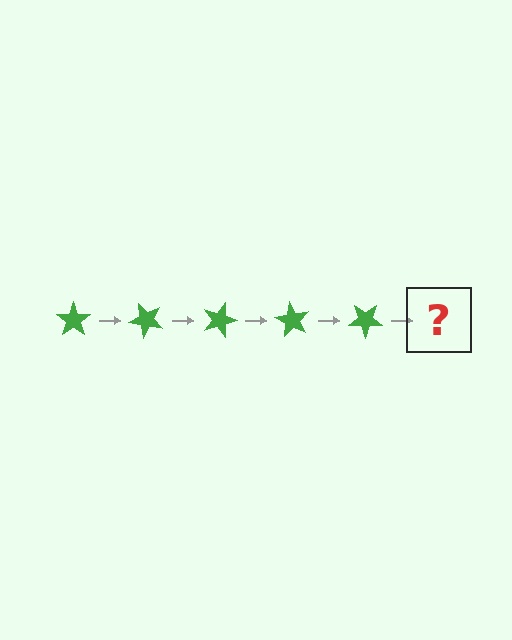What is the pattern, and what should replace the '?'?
The pattern is that the star rotates 45 degrees each step. The '?' should be a green star rotated 225 degrees.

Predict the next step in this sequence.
The next step is a green star rotated 225 degrees.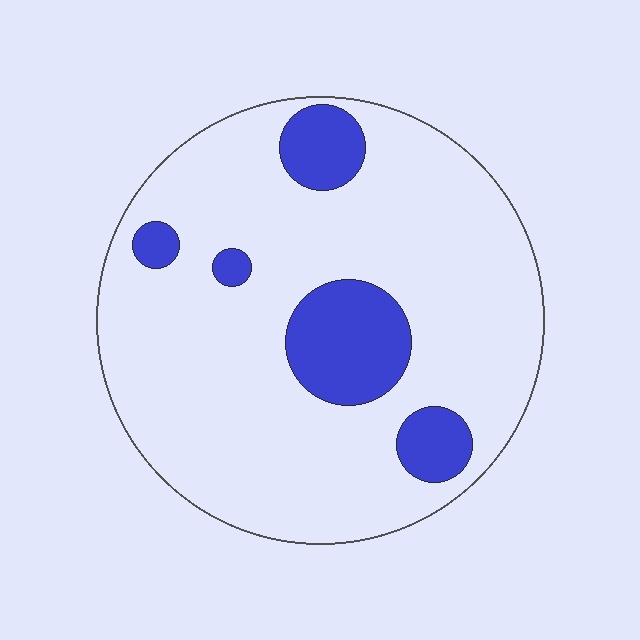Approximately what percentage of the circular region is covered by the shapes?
Approximately 15%.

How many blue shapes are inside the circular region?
5.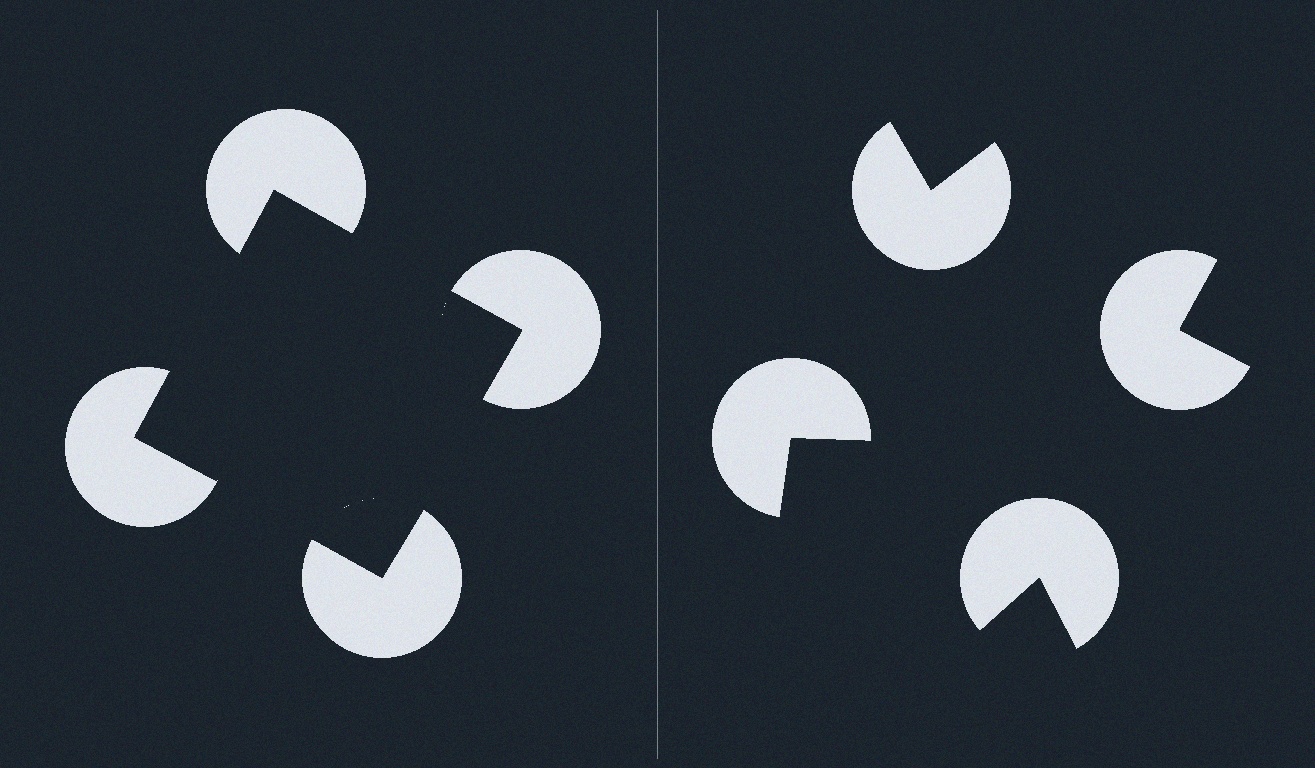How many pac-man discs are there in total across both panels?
8 — 4 on each side.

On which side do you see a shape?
An illusory square appears on the left side. On the right side the wedge cuts are rotated, so no coherent shape forms.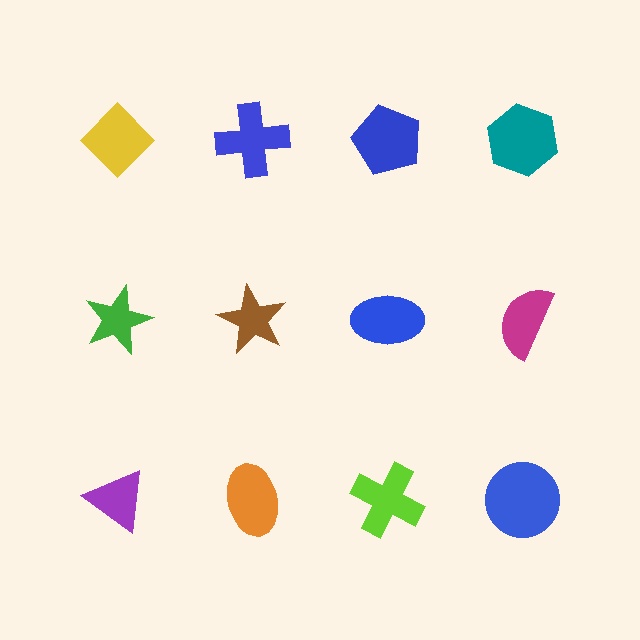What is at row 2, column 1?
A green star.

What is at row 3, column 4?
A blue circle.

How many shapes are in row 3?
4 shapes.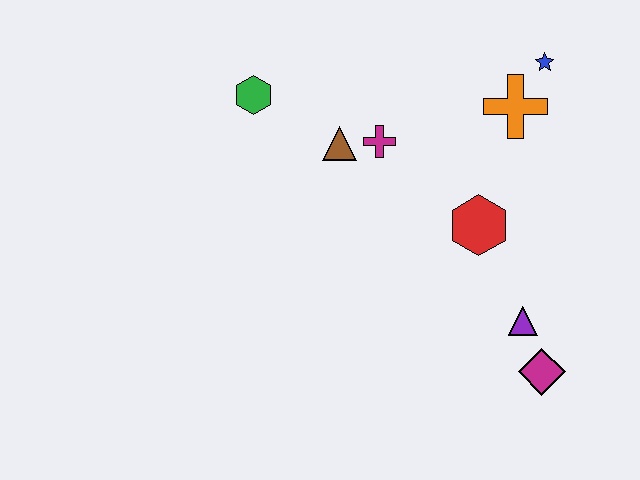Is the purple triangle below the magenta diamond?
No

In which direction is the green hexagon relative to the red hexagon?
The green hexagon is to the left of the red hexagon.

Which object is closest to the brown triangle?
The magenta cross is closest to the brown triangle.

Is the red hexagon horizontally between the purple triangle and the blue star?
No